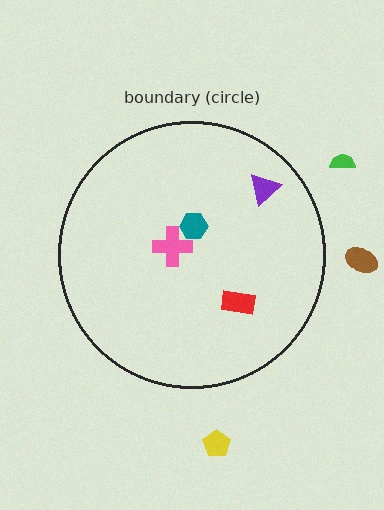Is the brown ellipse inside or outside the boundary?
Outside.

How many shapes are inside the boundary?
4 inside, 3 outside.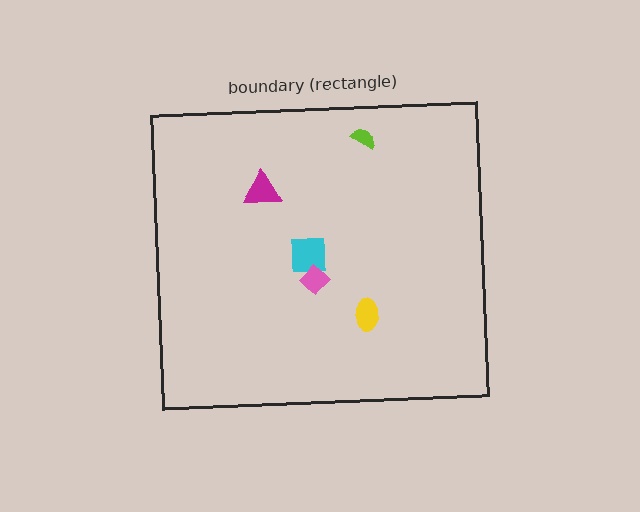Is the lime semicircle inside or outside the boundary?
Inside.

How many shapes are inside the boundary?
5 inside, 0 outside.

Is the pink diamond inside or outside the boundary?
Inside.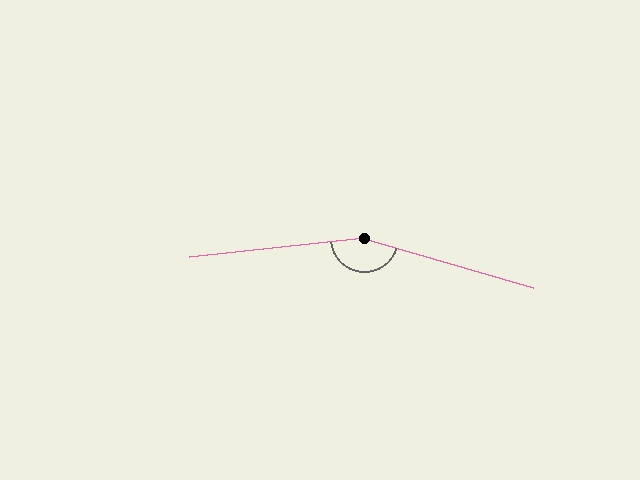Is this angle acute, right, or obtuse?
It is obtuse.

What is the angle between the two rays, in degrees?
Approximately 158 degrees.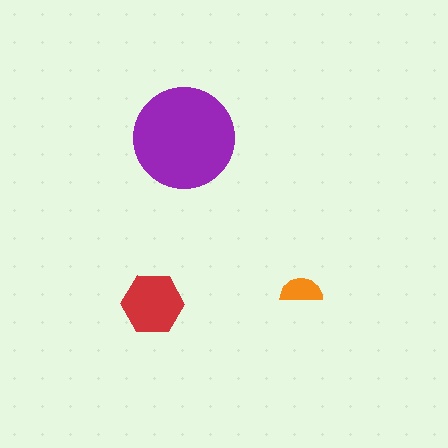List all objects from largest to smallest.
The purple circle, the red hexagon, the orange semicircle.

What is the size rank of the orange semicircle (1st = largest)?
3rd.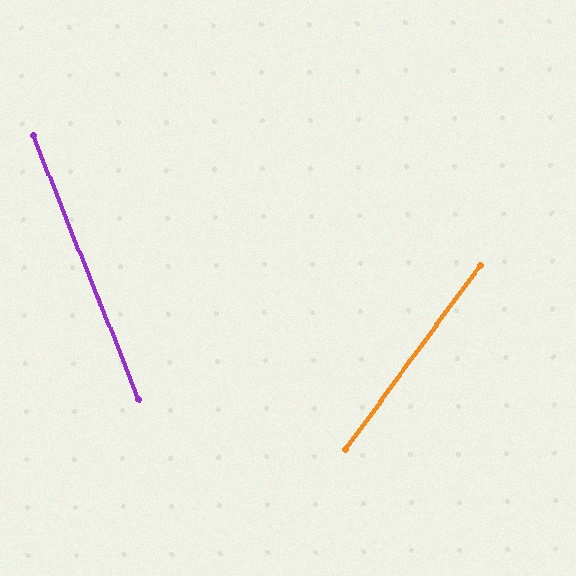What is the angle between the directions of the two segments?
Approximately 58 degrees.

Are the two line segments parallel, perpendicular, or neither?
Neither parallel nor perpendicular — they differ by about 58°.